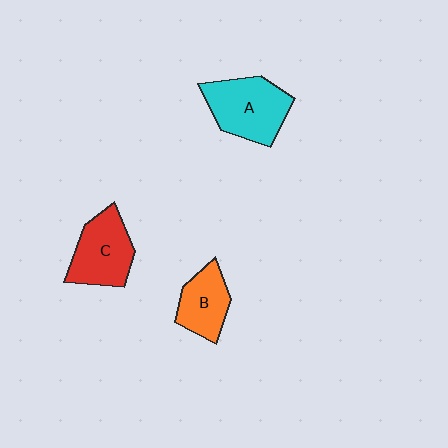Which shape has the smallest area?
Shape B (orange).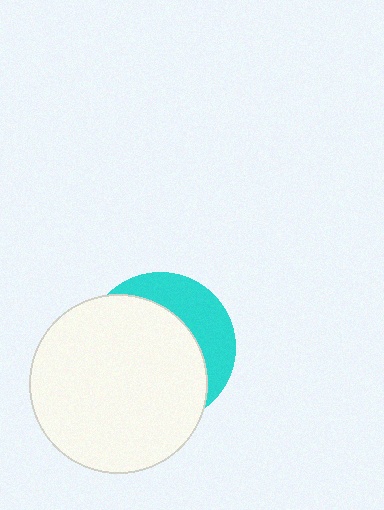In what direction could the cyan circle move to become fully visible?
The cyan circle could move toward the upper-right. That would shift it out from behind the white circle entirely.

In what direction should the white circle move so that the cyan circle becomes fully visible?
The white circle should move toward the lower-left. That is the shortest direction to clear the overlap and leave the cyan circle fully visible.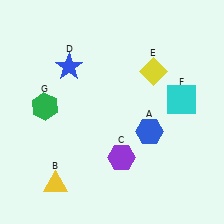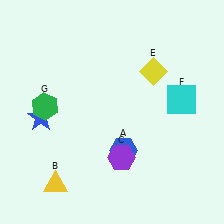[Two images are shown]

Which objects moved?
The objects that moved are: the blue hexagon (A), the blue star (D).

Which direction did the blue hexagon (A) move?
The blue hexagon (A) moved left.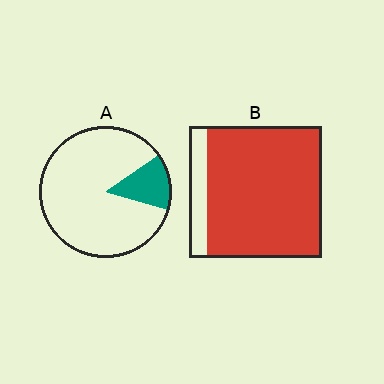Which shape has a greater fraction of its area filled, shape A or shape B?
Shape B.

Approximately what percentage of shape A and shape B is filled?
A is approximately 15% and B is approximately 85%.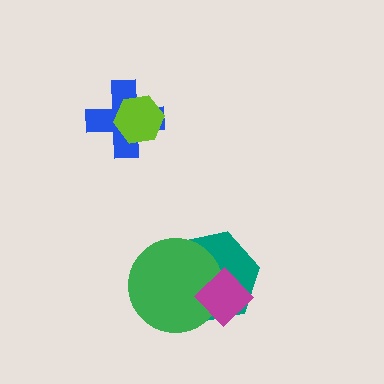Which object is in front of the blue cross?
The lime hexagon is in front of the blue cross.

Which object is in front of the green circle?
The magenta diamond is in front of the green circle.